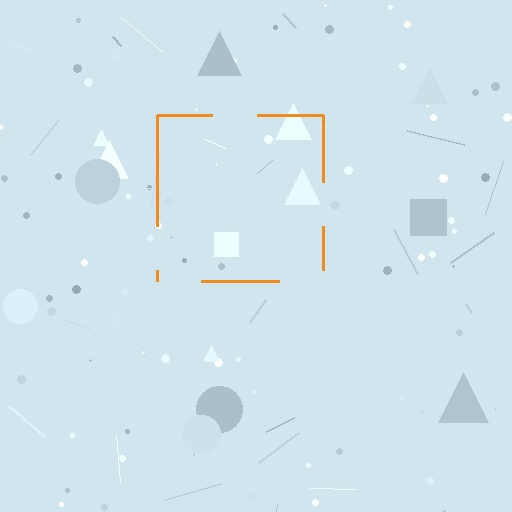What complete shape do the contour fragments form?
The contour fragments form a square.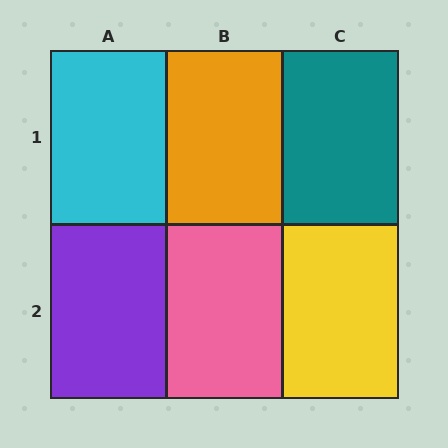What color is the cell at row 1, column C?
Teal.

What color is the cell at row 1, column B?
Orange.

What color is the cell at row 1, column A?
Cyan.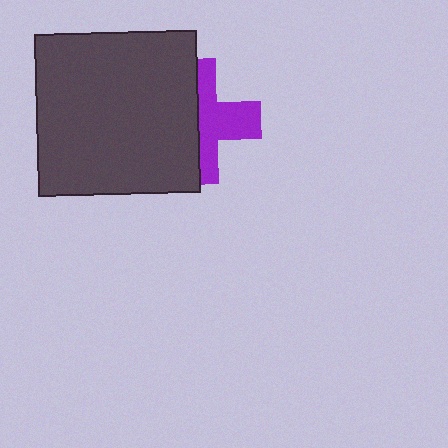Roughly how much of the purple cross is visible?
About half of it is visible (roughly 48%).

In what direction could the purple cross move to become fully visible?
The purple cross could move right. That would shift it out from behind the dark gray square entirely.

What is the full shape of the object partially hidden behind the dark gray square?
The partially hidden object is a purple cross.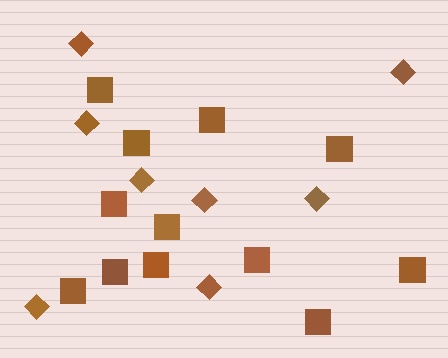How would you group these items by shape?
There are 2 groups: one group of squares (12) and one group of diamonds (8).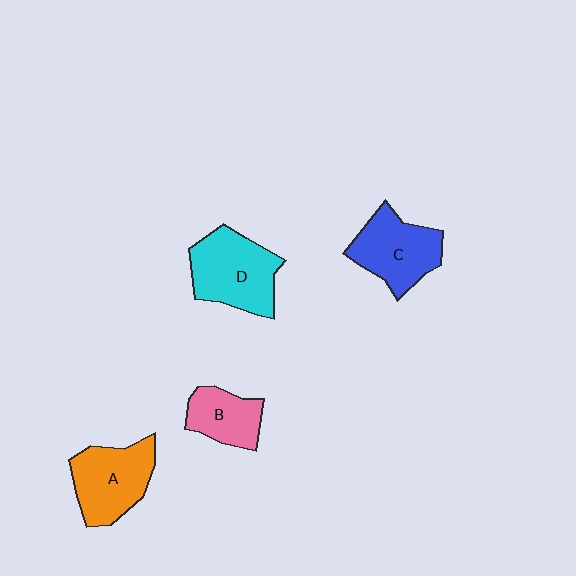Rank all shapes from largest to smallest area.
From largest to smallest: D (cyan), A (orange), C (blue), B (pink).